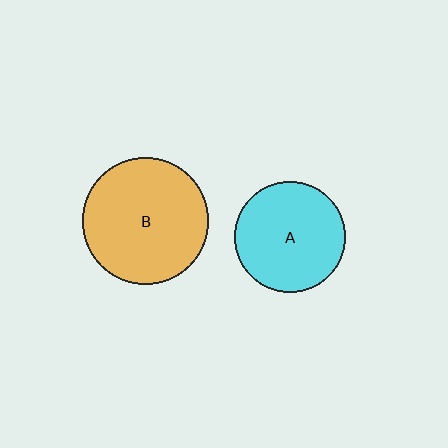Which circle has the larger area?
Circle B (orange).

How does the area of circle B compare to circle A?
Approximately 1.3 times.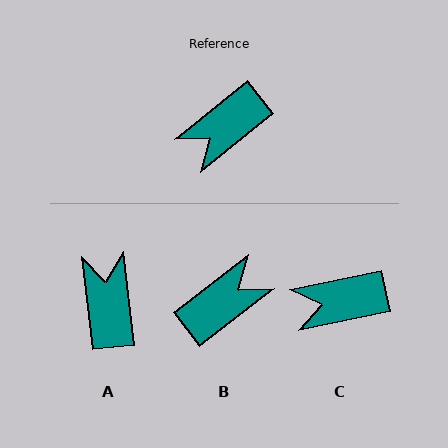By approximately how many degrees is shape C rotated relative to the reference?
Approximately 27 degrees clockwise.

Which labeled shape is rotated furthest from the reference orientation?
B, about 179 degrees away.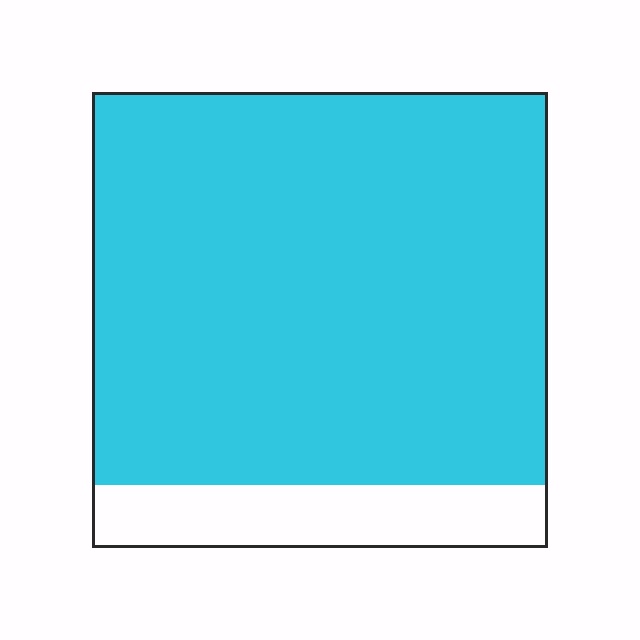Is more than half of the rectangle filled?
Yes.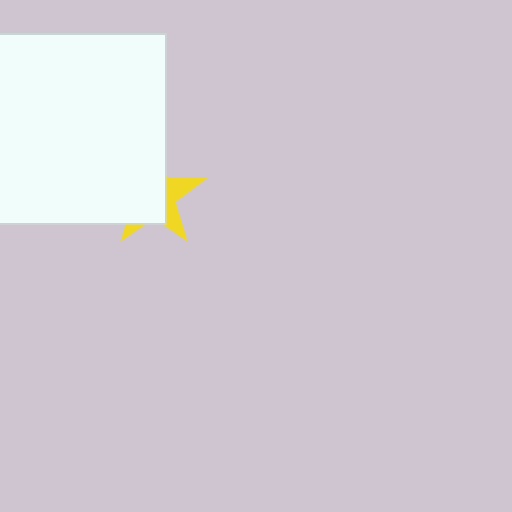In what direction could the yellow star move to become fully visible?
The yellow star could move right. That would shift it out from behind the white rectangle entirely.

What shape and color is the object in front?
The object in front is a white rectangle.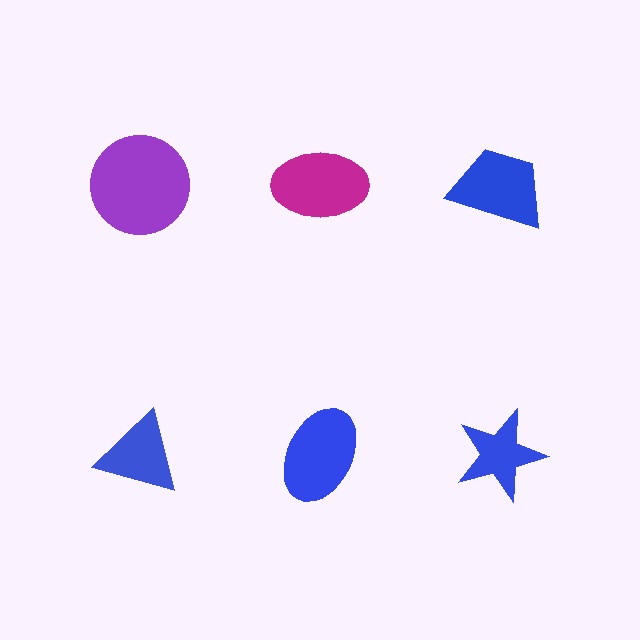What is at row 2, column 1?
A blue triangle.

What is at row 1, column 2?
A magenta ellipse.